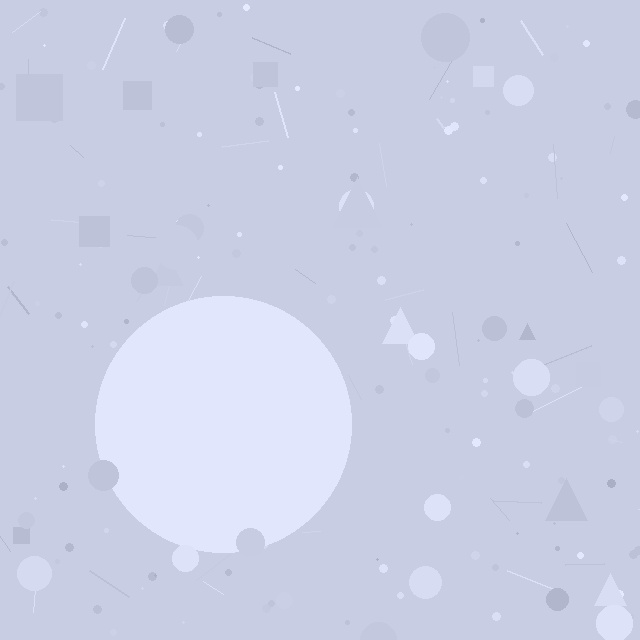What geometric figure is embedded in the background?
A circle is embedded in the background.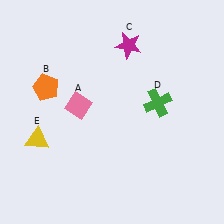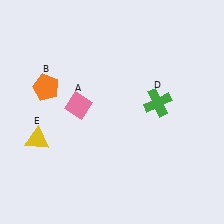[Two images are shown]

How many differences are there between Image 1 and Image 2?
There is 1 difference between the two images.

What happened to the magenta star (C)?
The magenta star (C) was removed in Image 2. It was in the top-right area of Image 1.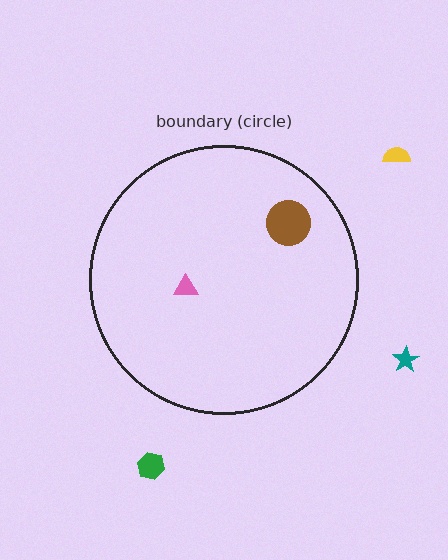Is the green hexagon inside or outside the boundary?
Outside.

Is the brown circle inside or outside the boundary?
Inside.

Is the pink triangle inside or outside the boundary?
Inside.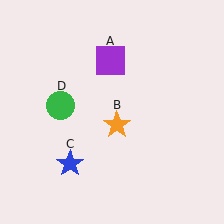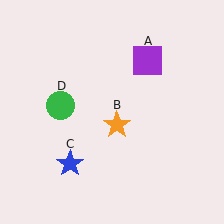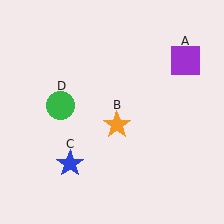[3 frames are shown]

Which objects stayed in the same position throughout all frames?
Orange star (object B) and blue star (object C) and green circle (object D) remained stationary.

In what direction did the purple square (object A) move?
The purple square (object A) moved right.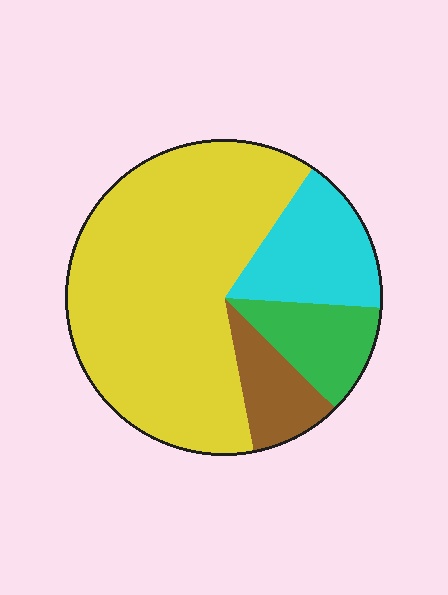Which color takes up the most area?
Yellow, at roughly 65%.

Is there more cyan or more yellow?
Yellow.